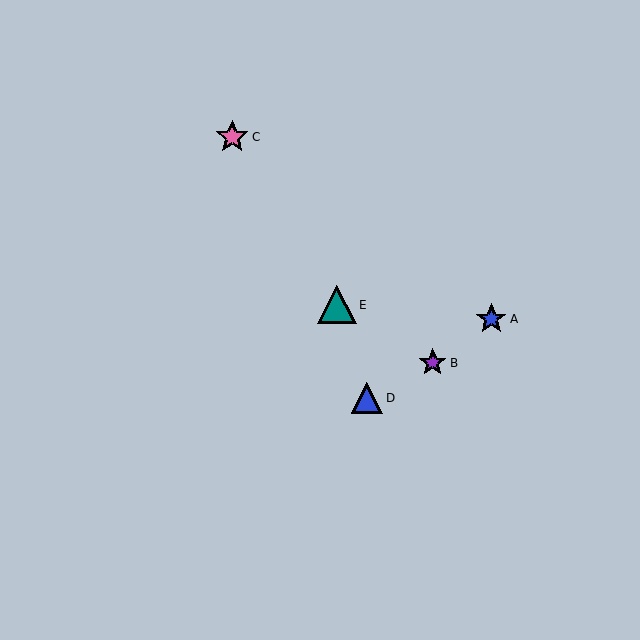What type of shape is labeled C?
Shape C is a pink star.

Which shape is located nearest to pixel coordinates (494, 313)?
The blue star (labeled A) at (491, 319) is nearest to that location.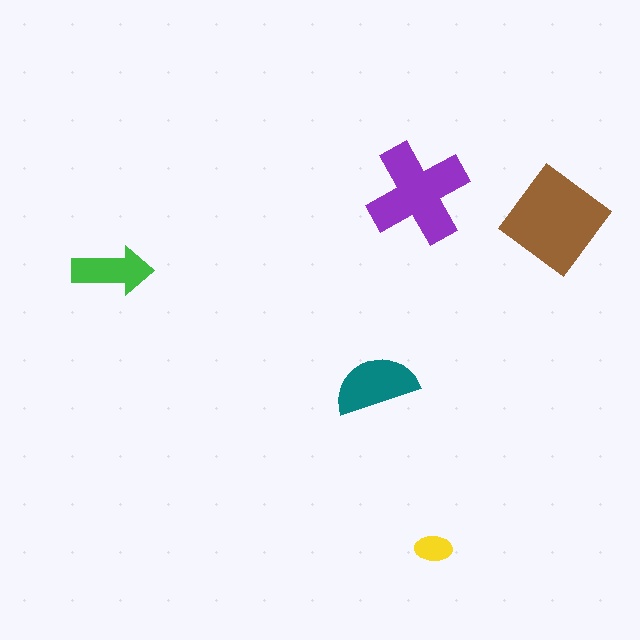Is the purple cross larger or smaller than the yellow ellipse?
Larger.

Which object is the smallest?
The yellow ellipse.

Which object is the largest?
The brown diamond.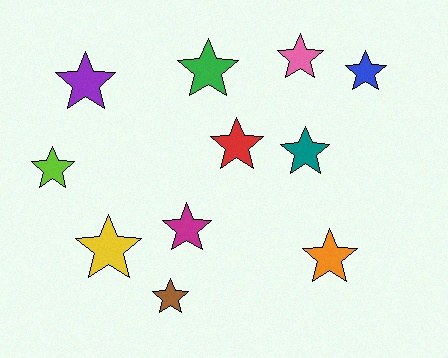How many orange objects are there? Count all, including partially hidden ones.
There is 1 orange object.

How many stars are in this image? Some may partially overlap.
There are 11 stars.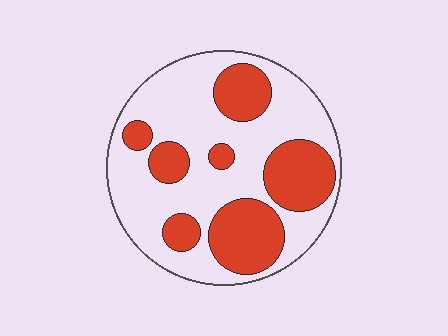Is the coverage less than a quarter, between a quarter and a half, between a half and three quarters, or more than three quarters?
Between a quarter and a half.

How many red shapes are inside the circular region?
7.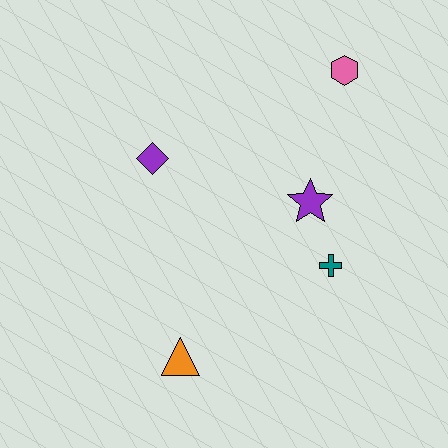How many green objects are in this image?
There are no green objects.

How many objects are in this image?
There are 5 objects.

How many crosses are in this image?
There is 1 cross.